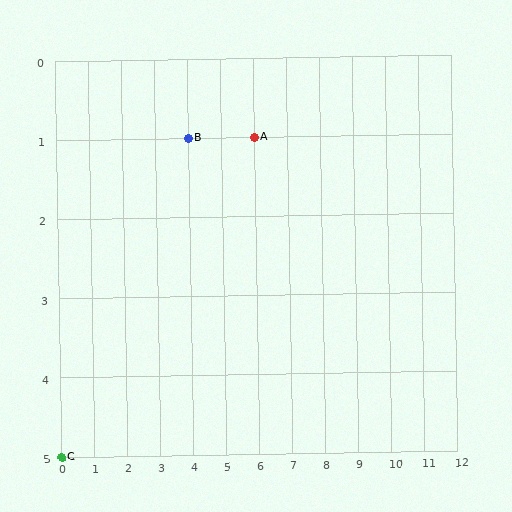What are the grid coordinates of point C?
Point C is at grid coordinates (0, 5).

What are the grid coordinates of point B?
Point B is at grid coordinates (4, 1).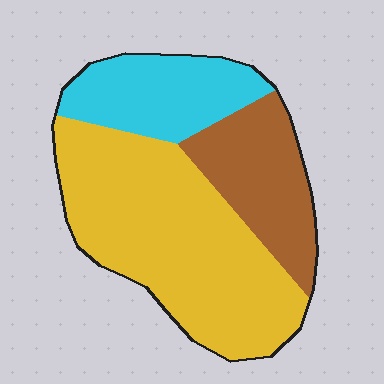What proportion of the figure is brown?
Brown takes up about one quarter (1/4) of the figure.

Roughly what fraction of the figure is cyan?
Cyan covers about 20% of the figure.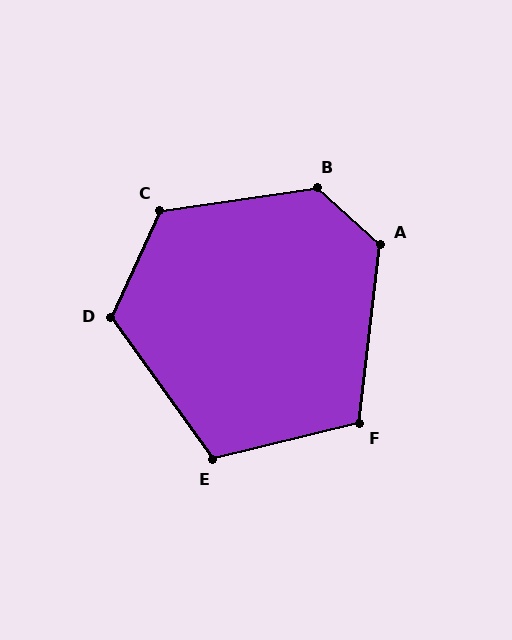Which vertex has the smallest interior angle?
F, at approximately 111 degrees.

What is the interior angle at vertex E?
Approximately 112 degrees (obtuse).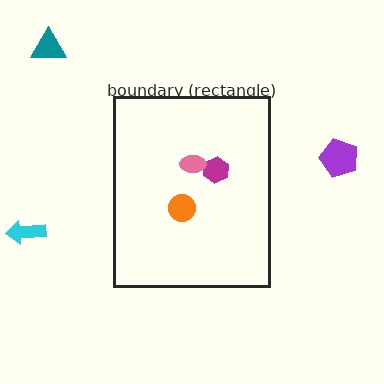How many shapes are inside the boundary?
3 inside, 3 outside.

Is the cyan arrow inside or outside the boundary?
Outside.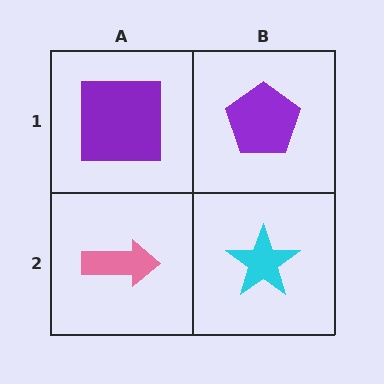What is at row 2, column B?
A cyan star.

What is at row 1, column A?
A purple square.